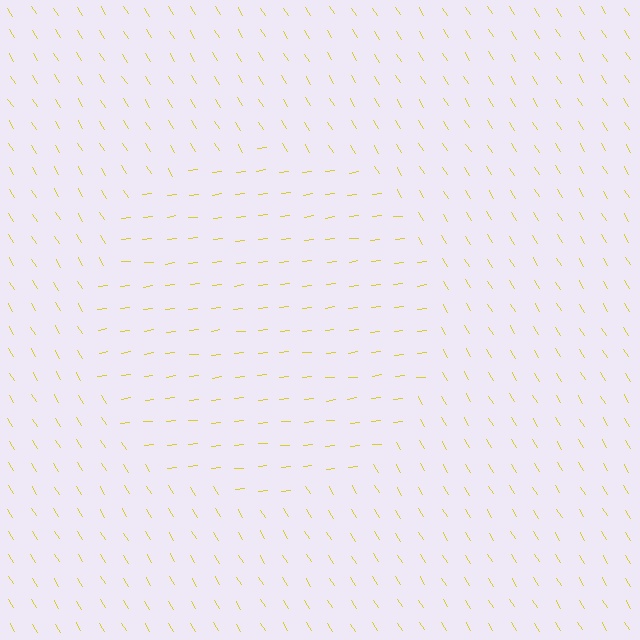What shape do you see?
I see a circle.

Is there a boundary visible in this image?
Yes, there is a texture boundary formed by a change in line orientation.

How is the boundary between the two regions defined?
The boundary is defined purely by a change in line orientation (approximately 65 degrees difference). All lines are the same color and thickness.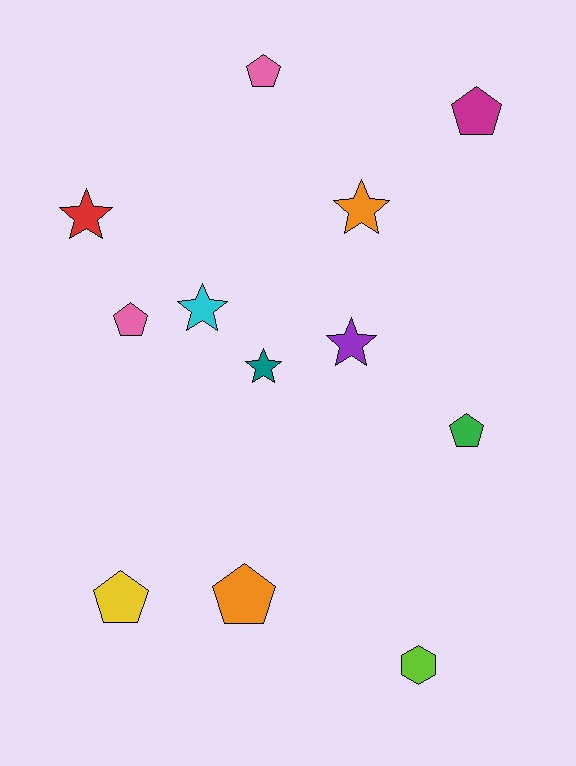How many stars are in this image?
There are 5 stars.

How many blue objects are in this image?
There are no blue objects.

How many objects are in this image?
There are 12 objects.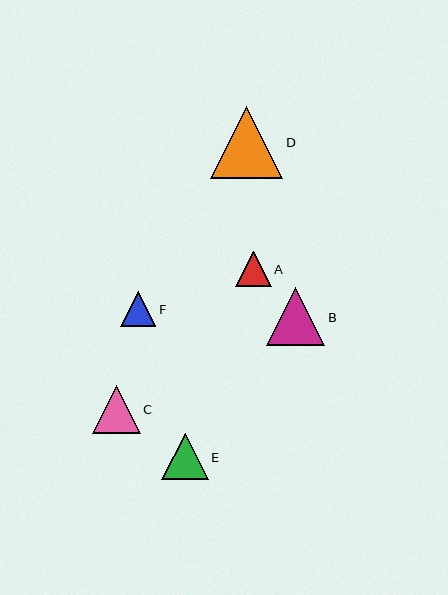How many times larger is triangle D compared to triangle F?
Triangle D is approximately 2.0 times the size of triangle F.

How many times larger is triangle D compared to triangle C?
Triangle D is approximately 1.5 times the size of triangle C.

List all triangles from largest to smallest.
From largest to smallest: D, B, C, E, A, F.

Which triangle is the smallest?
Triangle F is the smallest with a size of approximately 35 pixels.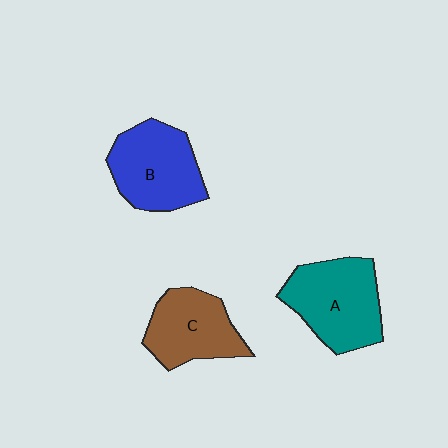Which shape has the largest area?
Shape A (teal).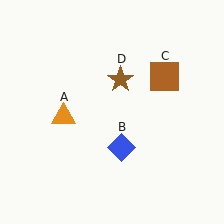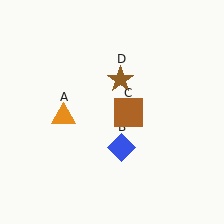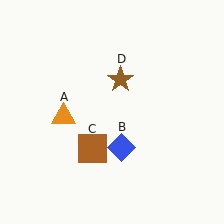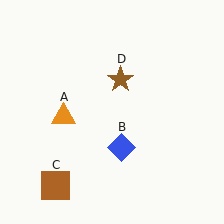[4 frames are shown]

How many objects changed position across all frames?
1 object changed position: brown square (object C).